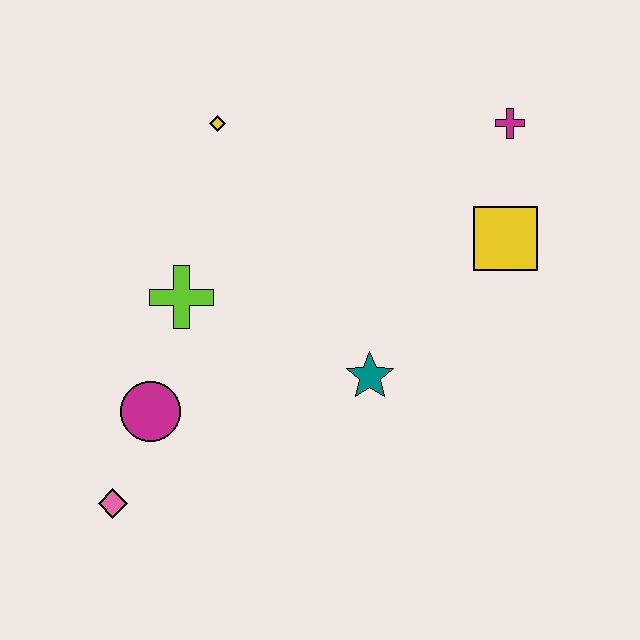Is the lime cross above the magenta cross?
No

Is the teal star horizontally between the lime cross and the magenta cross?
Yes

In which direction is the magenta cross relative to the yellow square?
The magenta cross is above the yellow square.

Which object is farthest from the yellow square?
The pink diamond is farthest from the yellow square.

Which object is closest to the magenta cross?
The yellow square is closest to the magenta cross.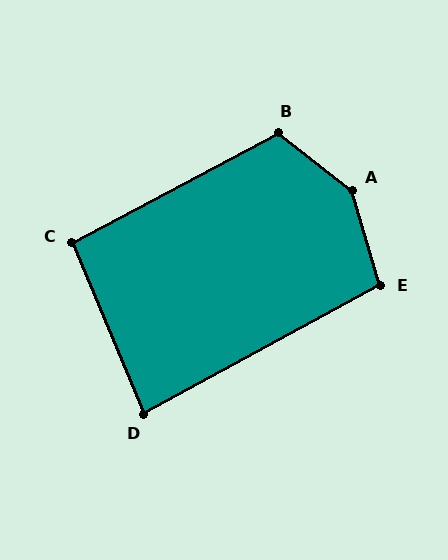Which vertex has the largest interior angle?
A, at approximately 144 degrees.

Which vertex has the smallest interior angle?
D, at approximately 84 degrees.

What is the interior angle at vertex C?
Approximately 95 degrees (obtuse).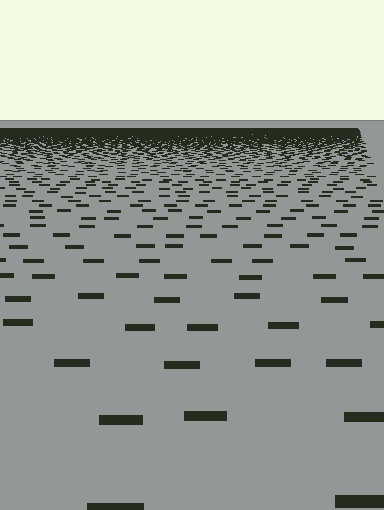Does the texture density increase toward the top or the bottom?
Density increases toward the top.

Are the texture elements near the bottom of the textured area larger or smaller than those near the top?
Larger. Near the bottom, elements are closer to the viewer and appear at a bigger on-screen size.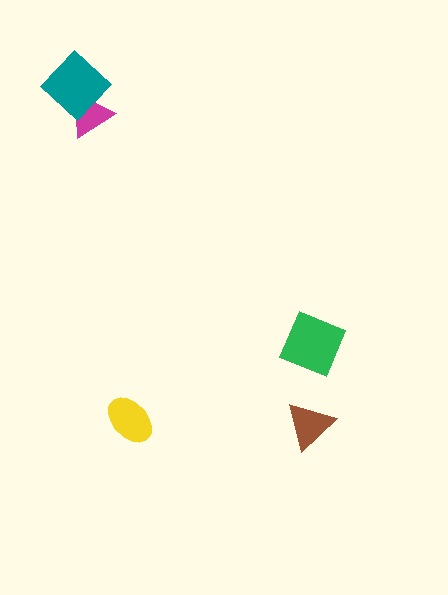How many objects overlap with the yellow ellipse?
0 objects overlap with the yellow ellipse.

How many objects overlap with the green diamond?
0 objects overlap with the green diamond.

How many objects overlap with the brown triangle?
0 objects overlap with the brown triangle.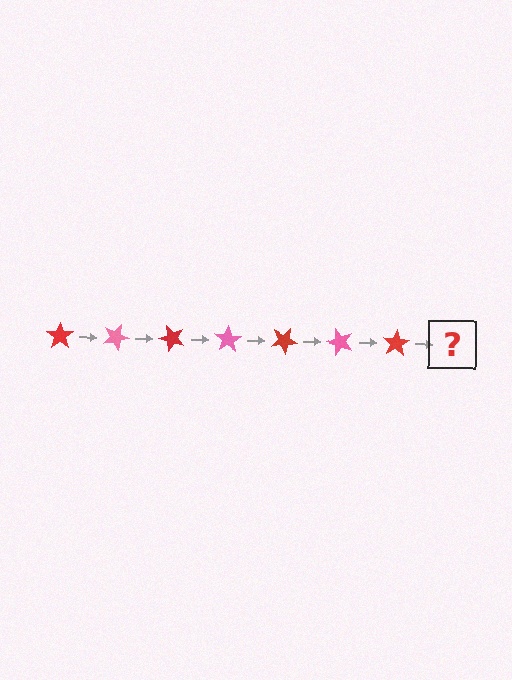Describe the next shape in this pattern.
It should be a pink star, rotated 175 degrees from the start.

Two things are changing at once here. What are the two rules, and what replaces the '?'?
The two rules are that it rotates 25 degrees each step and the color cycles through red and pink. The '?' should be a pink star, rotated 175 degrees from the start.